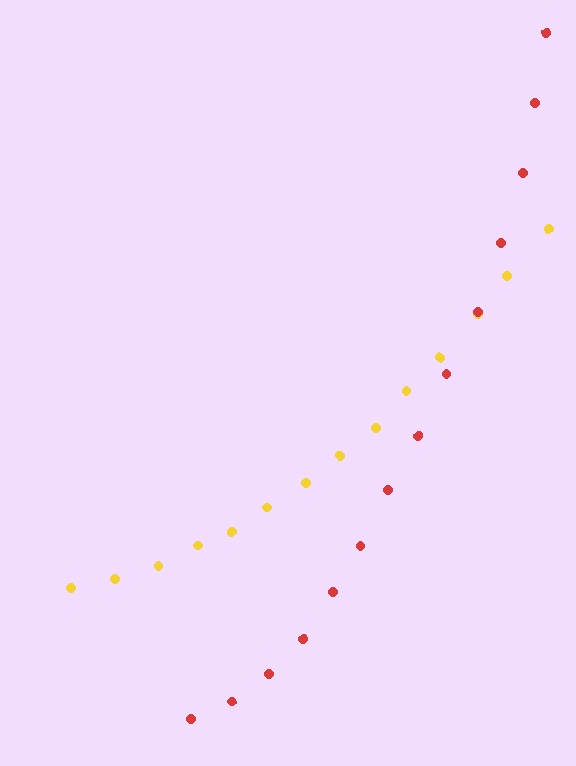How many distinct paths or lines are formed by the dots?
There are 2 distinct paths.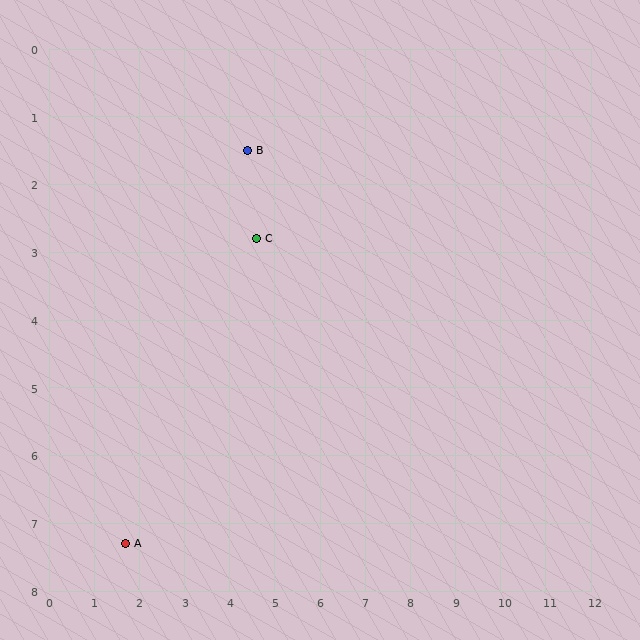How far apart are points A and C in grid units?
Points A and C are about 5.4 grid units apart.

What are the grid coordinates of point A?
Point A is at approximately (1.7, 7.3).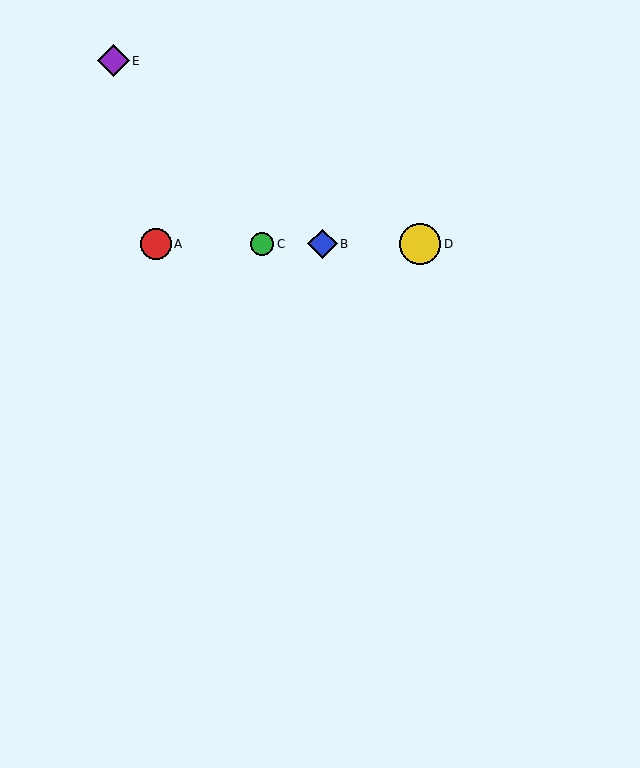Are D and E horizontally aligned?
No, D is at y≈244 and E is at y≈61.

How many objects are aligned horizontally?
4 objects (A, B, C, D) are aligned horizontally.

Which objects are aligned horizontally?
Objects A, B, C, D are aligned horizontally.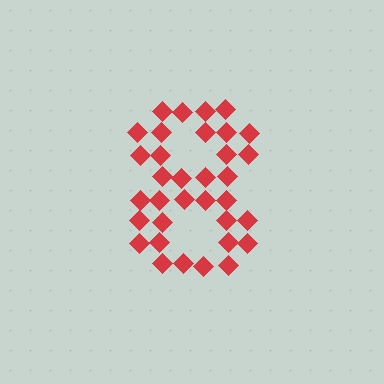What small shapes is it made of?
It is made of small diamonds.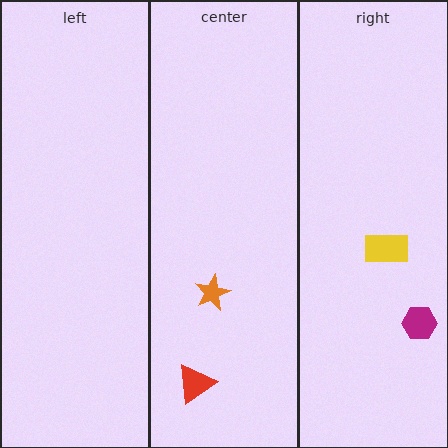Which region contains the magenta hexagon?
The right region.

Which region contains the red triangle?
The center region.